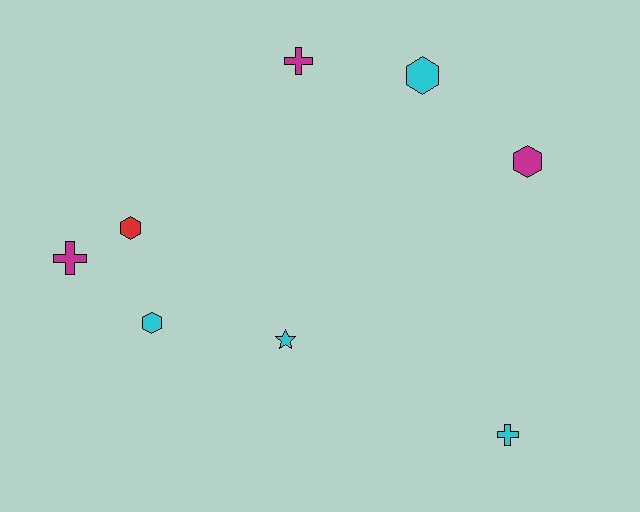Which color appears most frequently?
Cyan, with 4 objects.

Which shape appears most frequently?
Hexagon, with 4 objects.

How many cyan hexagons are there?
There are 2 cyan hexagons.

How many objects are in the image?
There are 8 objects.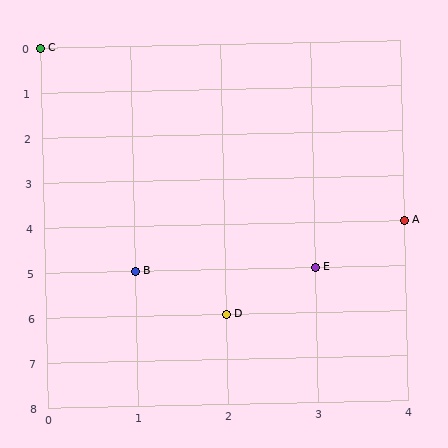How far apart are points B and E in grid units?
Points B and E are 2 columns apart.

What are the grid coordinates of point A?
Point A is at grid coordinates (4, 4).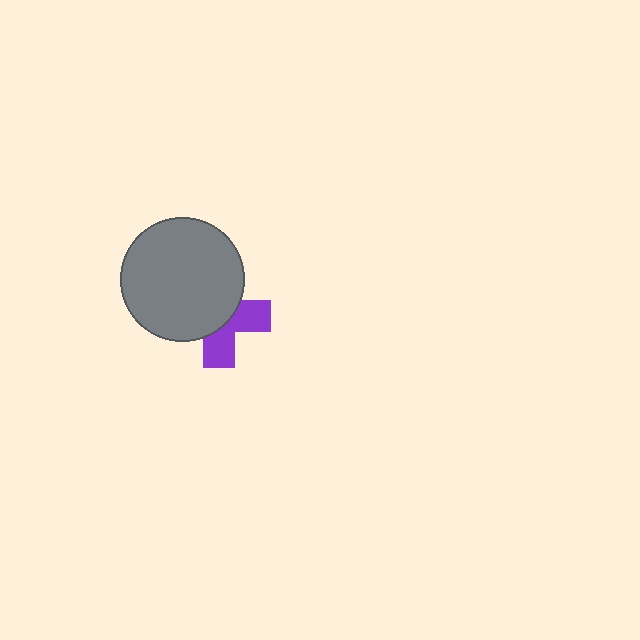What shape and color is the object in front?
The object in front is a gray circle.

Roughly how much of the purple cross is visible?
A small part of it is visible (roughly 42%).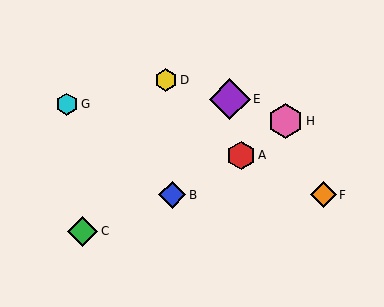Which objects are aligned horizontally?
Objects B, F are aligned horizontally.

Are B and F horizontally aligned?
Yes, both are at y≈195.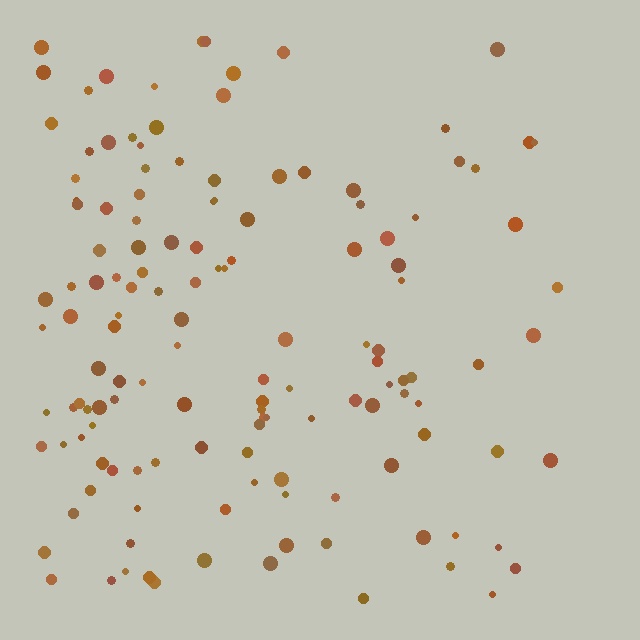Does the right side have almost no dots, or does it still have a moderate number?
Still a moderate number, just noticeably fewer than the left.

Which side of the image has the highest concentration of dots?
The left.